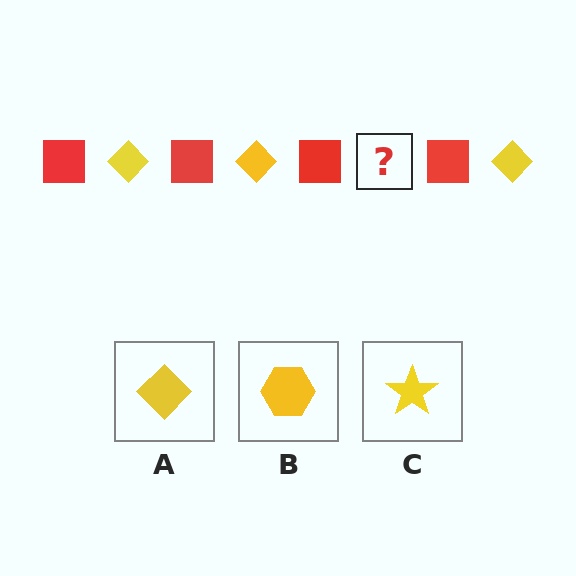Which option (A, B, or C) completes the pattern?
A.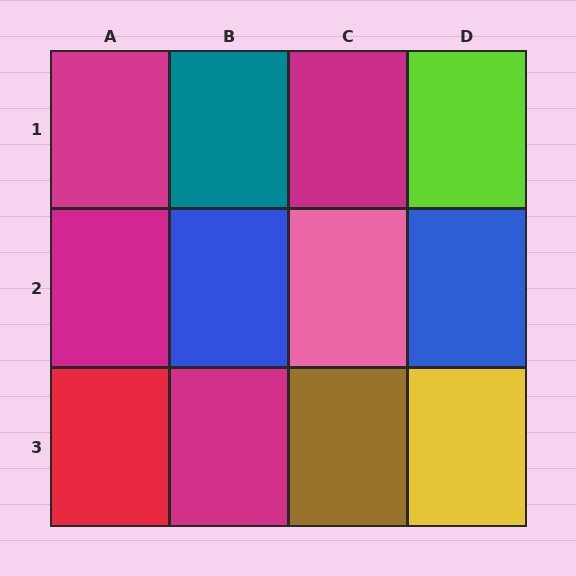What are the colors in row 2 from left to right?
Magenta, blue, pink, blue.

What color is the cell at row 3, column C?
Brown.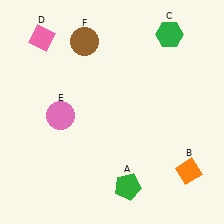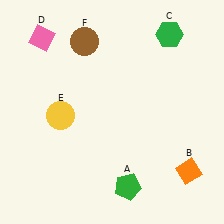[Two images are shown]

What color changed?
The circle (E) changed from pink in Image 1 to yellow in Image 2.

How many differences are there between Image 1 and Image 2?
There is 1 difference between the two images.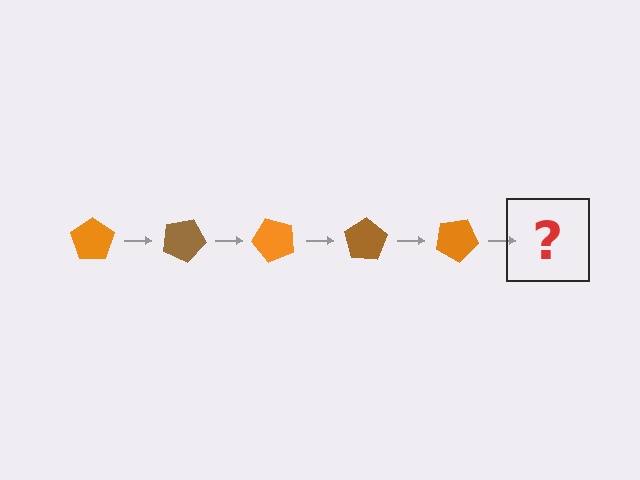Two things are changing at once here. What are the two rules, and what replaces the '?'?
The two rules are that it rotates 25 degrees each step and the color cycles through orange and brown. The '?' should be a brown pentagon, rotated 125 degrees from the start.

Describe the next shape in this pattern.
It should be a brown pentagon, rotated 125 degrees from the start.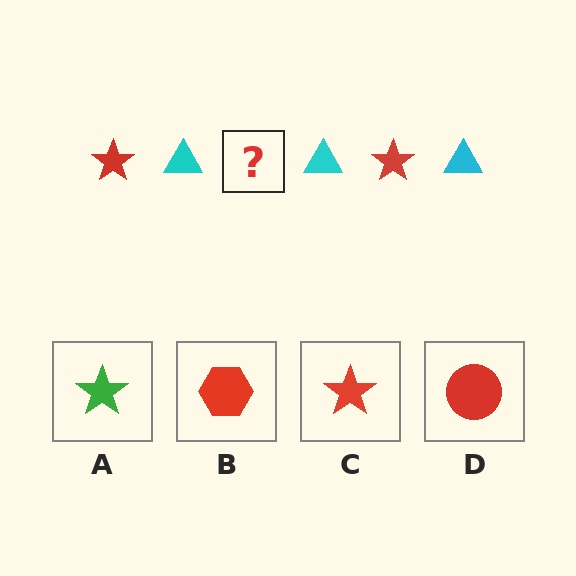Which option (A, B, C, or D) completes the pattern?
C.